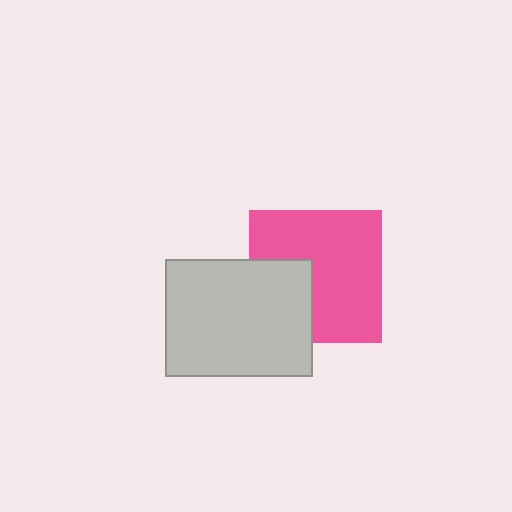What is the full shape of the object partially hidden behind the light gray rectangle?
The partially hidden object is a pink square.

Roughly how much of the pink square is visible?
Most of it is visible (roughly 70%).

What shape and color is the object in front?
The object in front is a light gray rectangle.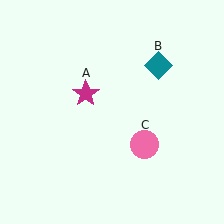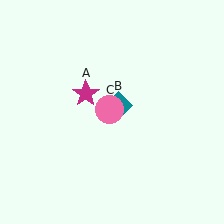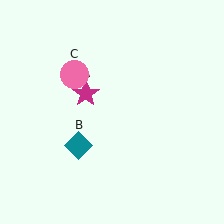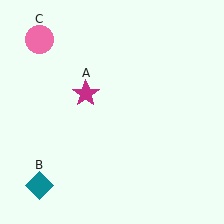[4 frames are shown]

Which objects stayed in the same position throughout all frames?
Magenta star (object A) remained stationary.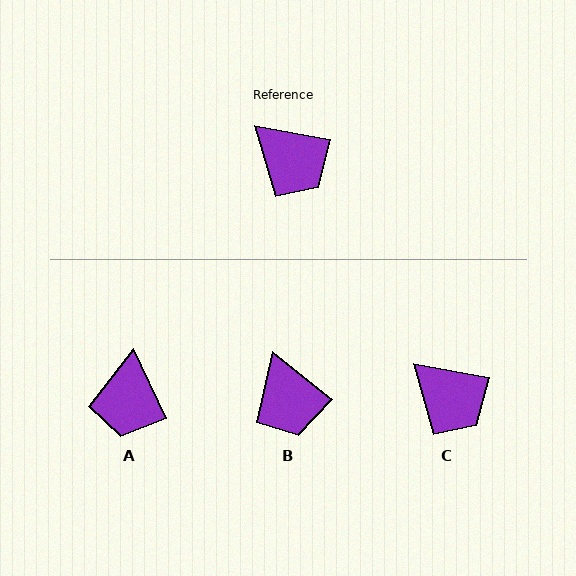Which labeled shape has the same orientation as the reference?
C.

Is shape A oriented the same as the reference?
No, it is off by about 54 degrees.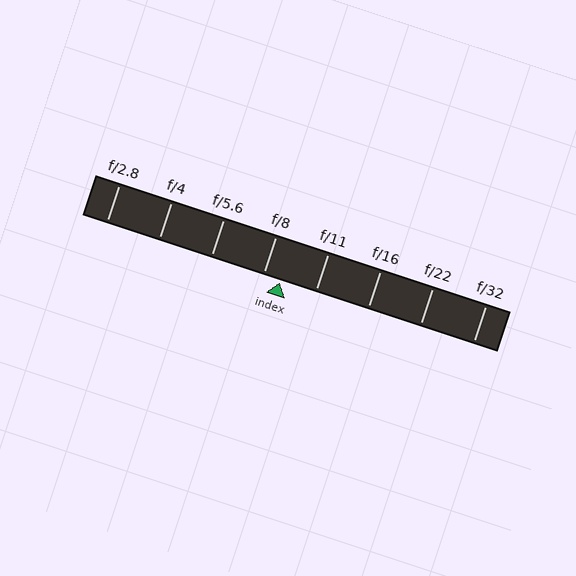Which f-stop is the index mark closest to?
The index mark is closest to f/8.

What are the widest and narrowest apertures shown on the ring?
The widest aperture shown is f/2.8 and the narrowest is f/32.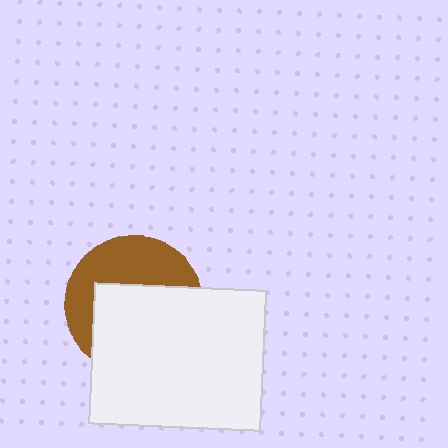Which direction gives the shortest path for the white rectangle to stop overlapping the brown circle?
Moving down gives the shortest separation.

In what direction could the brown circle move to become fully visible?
The brown circle could move up. That would shift it out from behind the white rectangle entirely.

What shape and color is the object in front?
The object in front is a white rectangle.